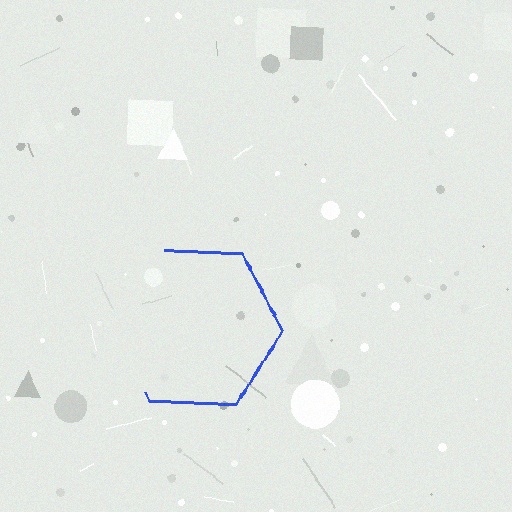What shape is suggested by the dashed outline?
The dashed outline suggests a hexagon.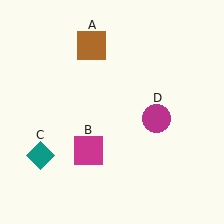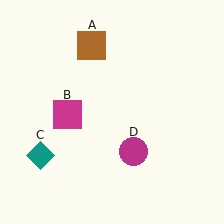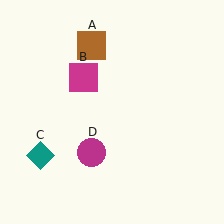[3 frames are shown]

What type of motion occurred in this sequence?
The magenta square (object B), magenta circle (object D) rotated clockwise around the center of the scene.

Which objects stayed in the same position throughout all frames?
Brown square (object A) and teal diamond (object C) remained stationary.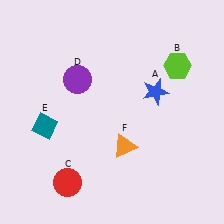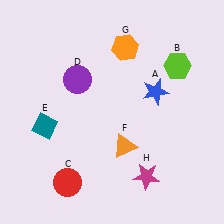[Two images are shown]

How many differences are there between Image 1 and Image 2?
There are 2 differences between the two images.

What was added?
An orange hexagon (G), a magenta star (H) were added in Image 2.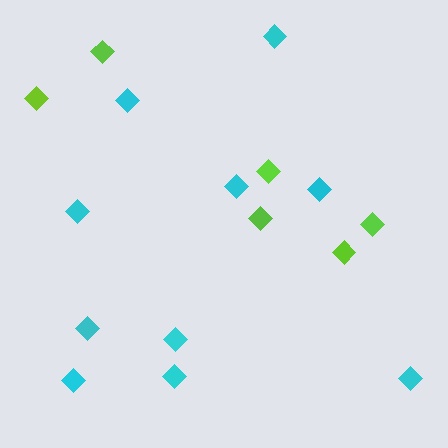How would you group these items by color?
There are 2 groups: one group of cyan diamonds (10) and one group of lime diamonds (6).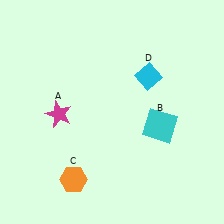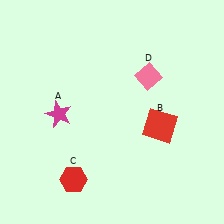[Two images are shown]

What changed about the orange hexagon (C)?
In Image 1, C is orange. In Image 2, it changed to red.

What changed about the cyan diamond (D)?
In Image 1, D is cyan. In Image 2, it changed to pink.